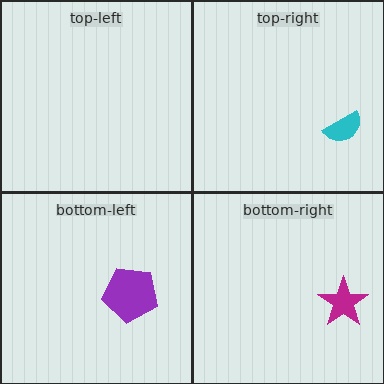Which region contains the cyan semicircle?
The top-right region.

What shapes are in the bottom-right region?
The magenta star.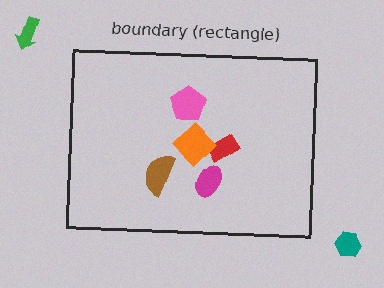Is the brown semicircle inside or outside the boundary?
Inside.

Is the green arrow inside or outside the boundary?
Outside.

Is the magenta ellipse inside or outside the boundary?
Inside.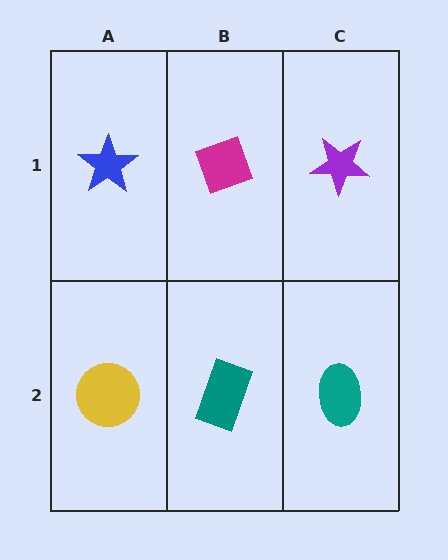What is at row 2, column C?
A teal ellipse.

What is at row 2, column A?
A yellow circle.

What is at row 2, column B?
A teal rectangle.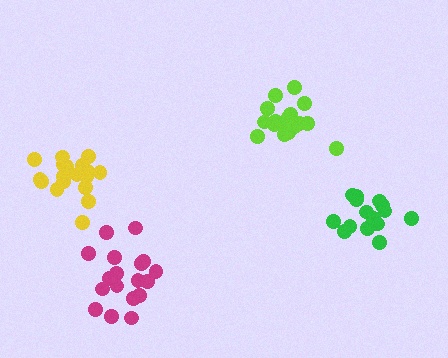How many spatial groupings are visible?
There are 4 spatial groupings.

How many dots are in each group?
Group 1: 19 dots, Group 2: 17 dots, Group 3: 19 dots, Group 4: 15 dots (70 total).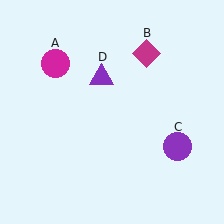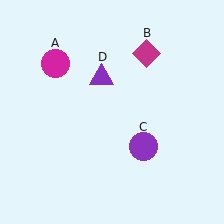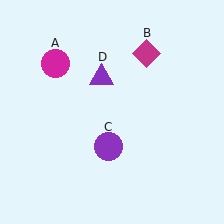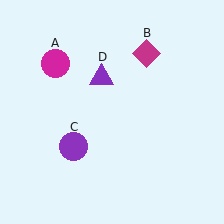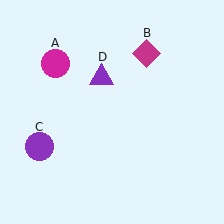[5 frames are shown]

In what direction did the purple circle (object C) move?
The purple circle (object C) moved left.